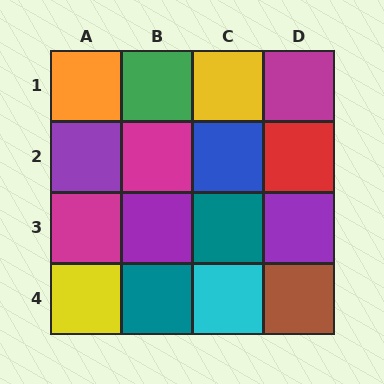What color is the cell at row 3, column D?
Purple.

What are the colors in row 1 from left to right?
Orange, green, yellow, magenta.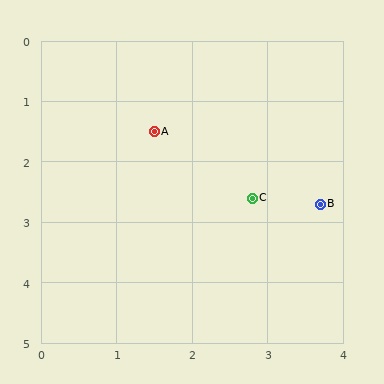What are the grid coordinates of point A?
Point A is at approximately (1.5, 1.5).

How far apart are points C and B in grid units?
Points C and B are about 0.9 grid units apart.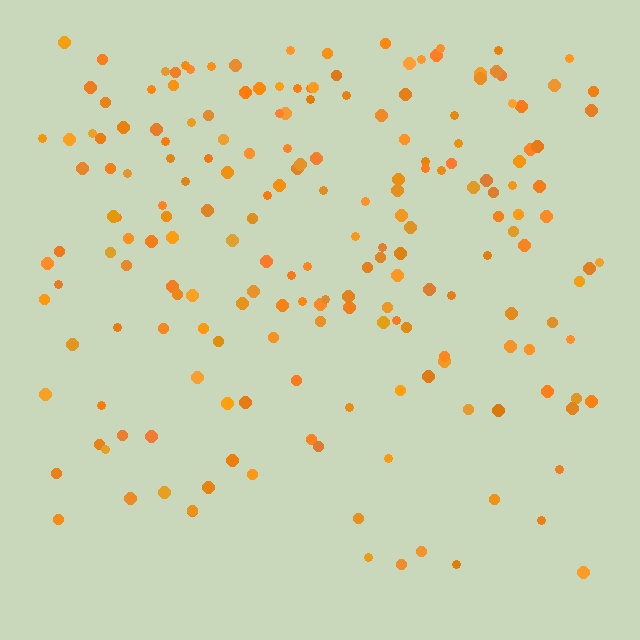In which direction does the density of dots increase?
From bottom to top, with the top side densest.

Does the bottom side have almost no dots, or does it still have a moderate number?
Still a moderate number, just noticeably fewer than the top.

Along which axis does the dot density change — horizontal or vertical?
Vertical.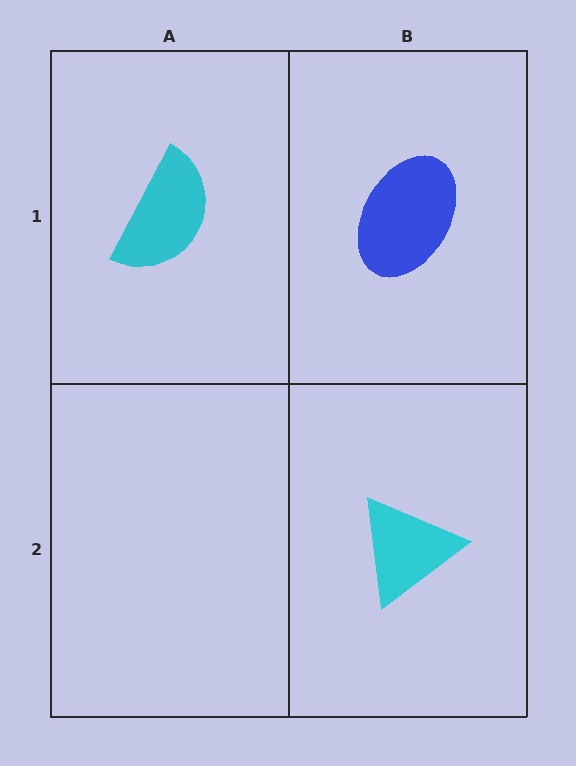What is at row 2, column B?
A cyan triangle.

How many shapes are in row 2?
1 shape.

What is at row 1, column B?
A blue ellipse.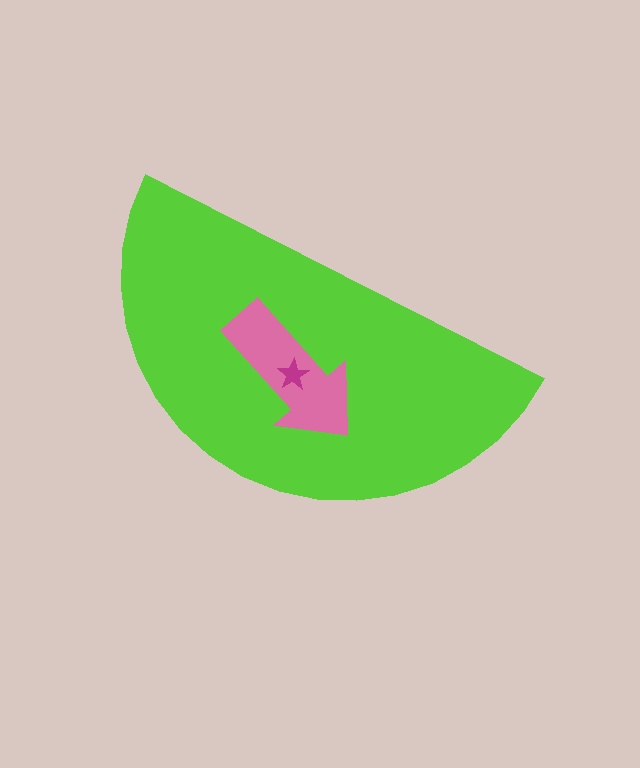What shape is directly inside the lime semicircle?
The pink arrow.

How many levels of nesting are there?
3.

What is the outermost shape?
The lime semicircle.